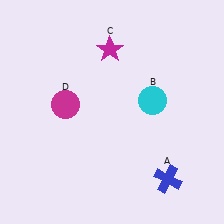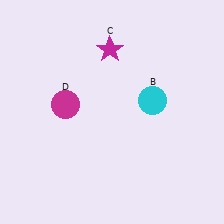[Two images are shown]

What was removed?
The blue cross (A) was removed in Image 2.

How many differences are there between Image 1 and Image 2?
There is 1 difference between the two images.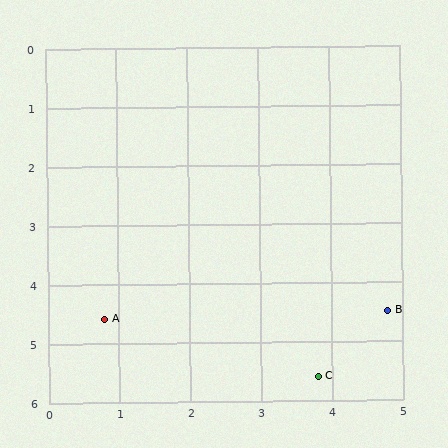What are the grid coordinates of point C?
Point C is at approximately (3.8, 5.6).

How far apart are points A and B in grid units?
Points A and B are about 4.0 grid units apart.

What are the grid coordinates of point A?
Point A is at approximately (0.8, 4.6).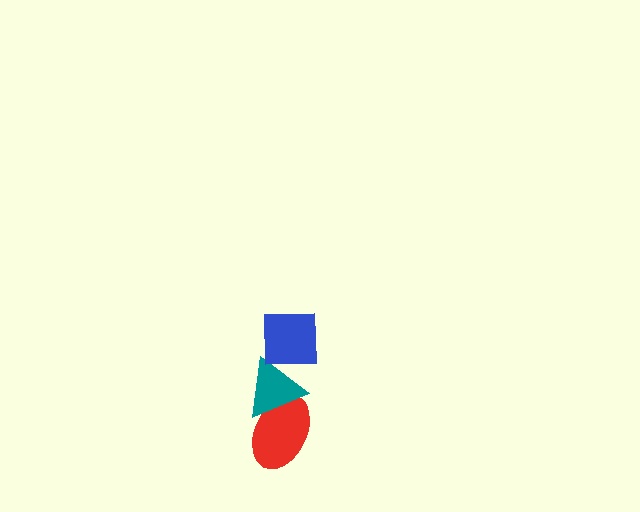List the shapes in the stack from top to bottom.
From top to bottom: the blue square, the teal triangle, the red ellipse.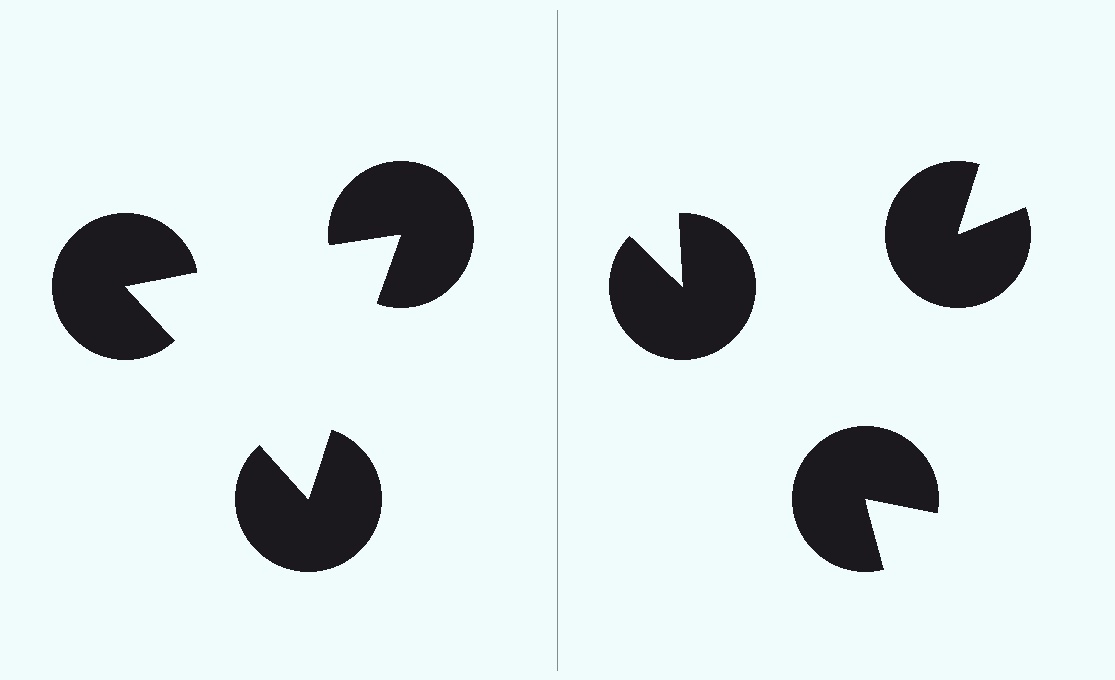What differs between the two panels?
The pac-man discs are positioned identically on both sides; only the wedge orientations differ. On the left they align to a triangle; on the right they are misaligned.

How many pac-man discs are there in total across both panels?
6 — 3 on each side.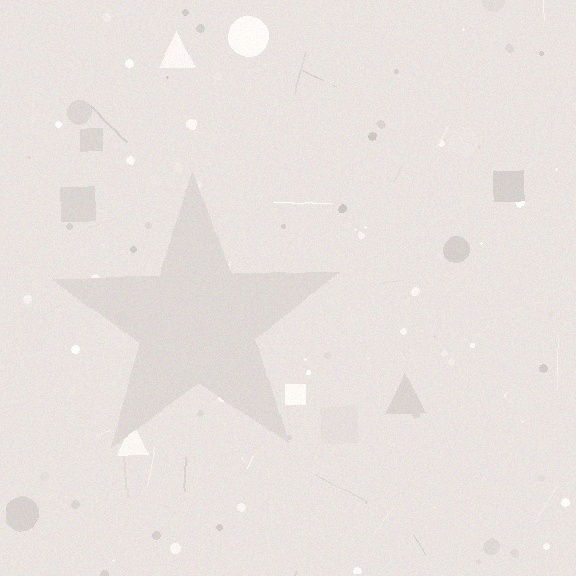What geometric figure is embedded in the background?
A star is embedded in the background.